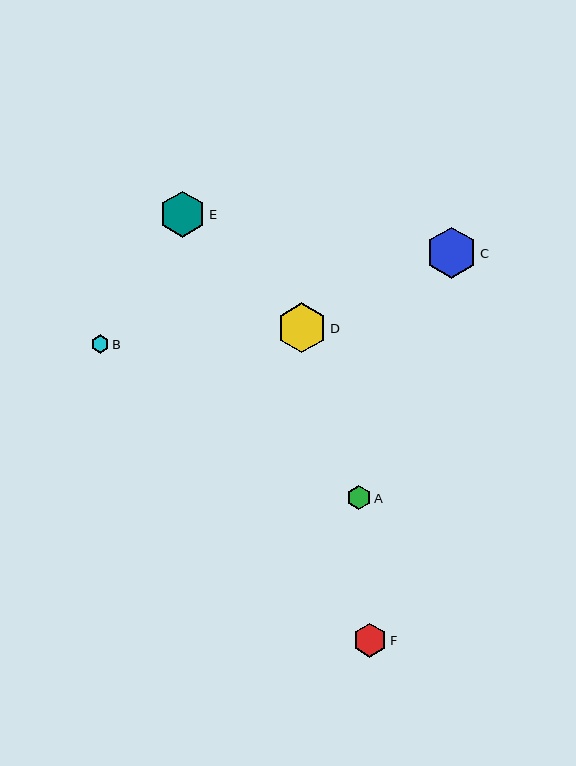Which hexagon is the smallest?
Hexagon B is the smallest with a size of approximately 18 pixels.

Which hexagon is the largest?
Hexagon C is the largest with a size of approximately 51 pixels.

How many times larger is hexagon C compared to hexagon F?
Hexagon C is approximately 1.5 times the size of hexagon F.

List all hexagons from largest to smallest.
From largest to smallest: C, D, E, F, A, B.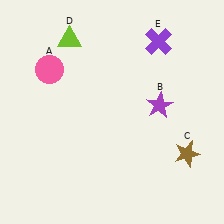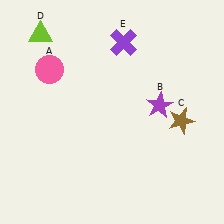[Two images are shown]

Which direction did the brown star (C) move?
The brown star (C) moved up.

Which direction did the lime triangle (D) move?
The lime triangle (D) moved left.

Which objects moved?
The objects that moved are: the brown star (C), the lime triangle (D), the purple cross (E).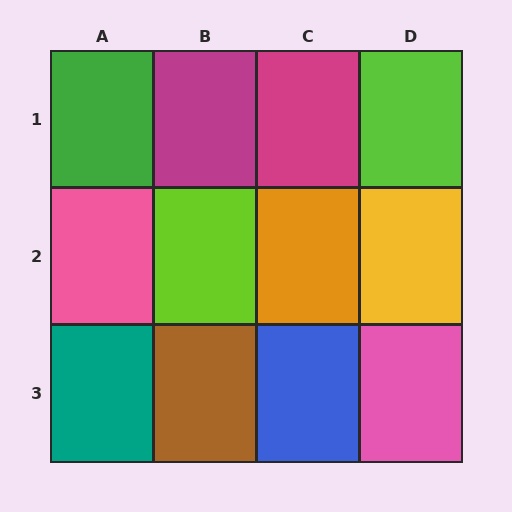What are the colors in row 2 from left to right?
Pink, lime, orange, yellow.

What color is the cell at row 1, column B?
Magenta.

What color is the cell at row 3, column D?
Pink.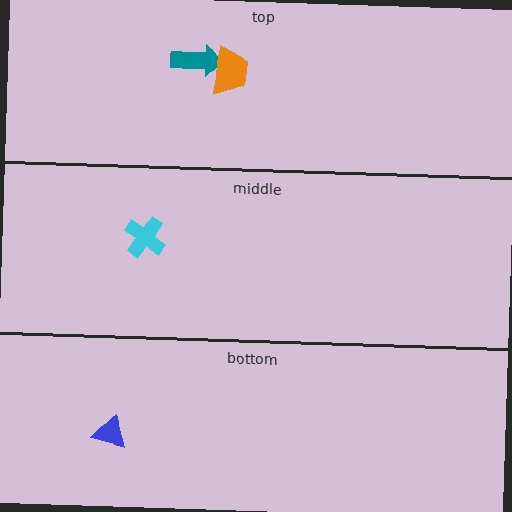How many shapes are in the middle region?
1.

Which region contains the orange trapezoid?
The top region.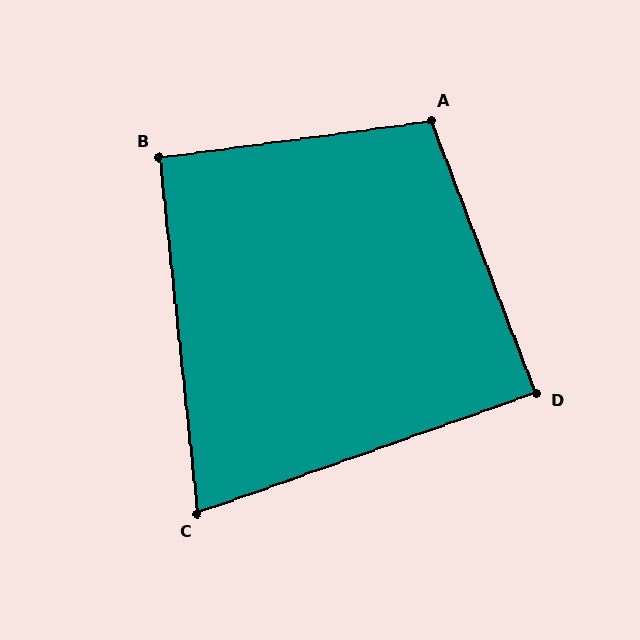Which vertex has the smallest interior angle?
C, at approximately 77 degrees.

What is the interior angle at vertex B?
Approximately 92 degrees (approximately right).